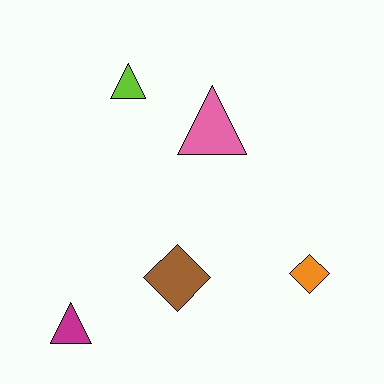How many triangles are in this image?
There are 3 triangles.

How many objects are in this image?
There are 5 objects.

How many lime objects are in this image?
There is 1 lime object.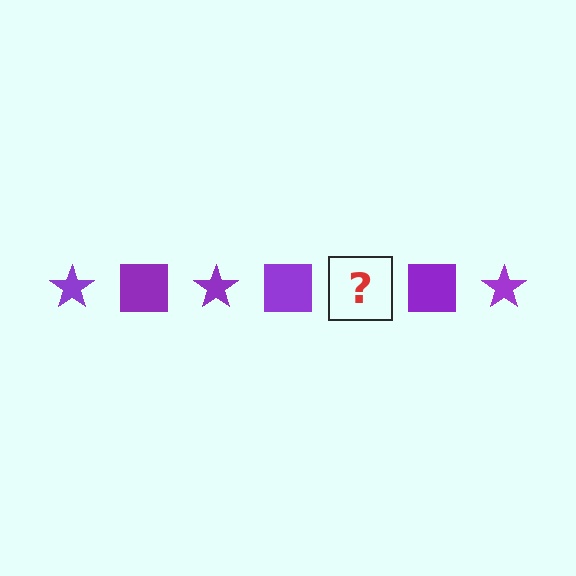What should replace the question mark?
The question mark should be replaced with a purple star.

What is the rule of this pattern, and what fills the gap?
The rule is that the pattern cycles through star, square shapes in purple. The gap should be filled with a purple star.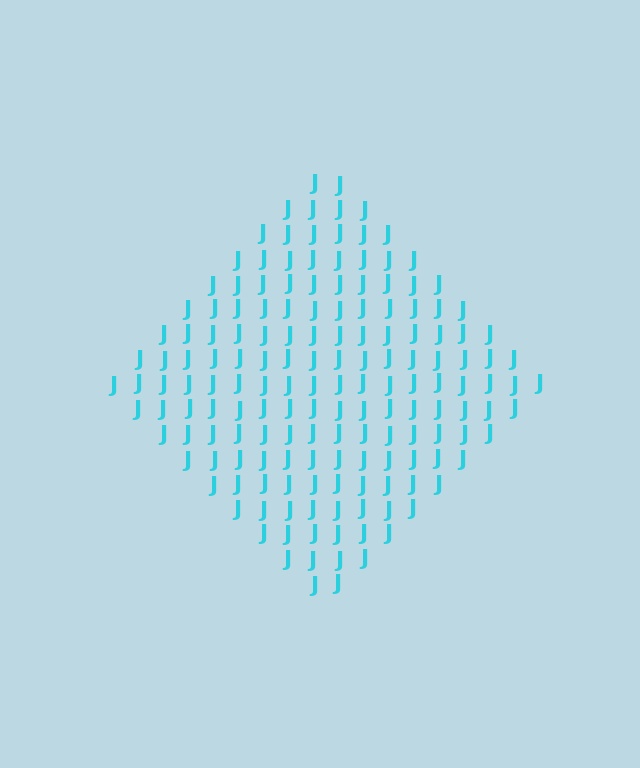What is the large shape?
The large shape is a diamond.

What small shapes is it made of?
It is made of small letter J's.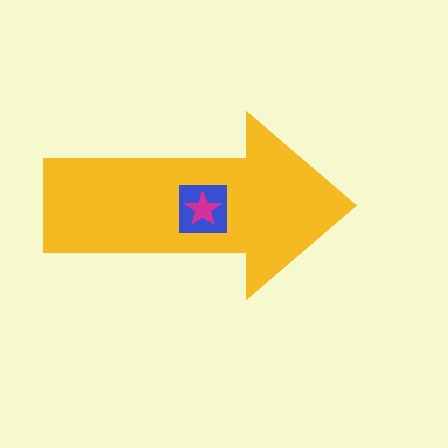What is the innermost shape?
The magenta star.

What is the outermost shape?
The yellow arrow.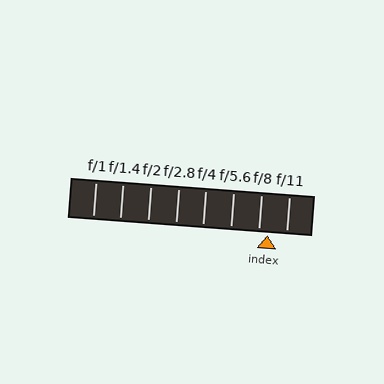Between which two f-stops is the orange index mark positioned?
The index mark is between f/8 and f/11.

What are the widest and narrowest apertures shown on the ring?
The widest aperture shown is f/1 and the narrowest is f/11.